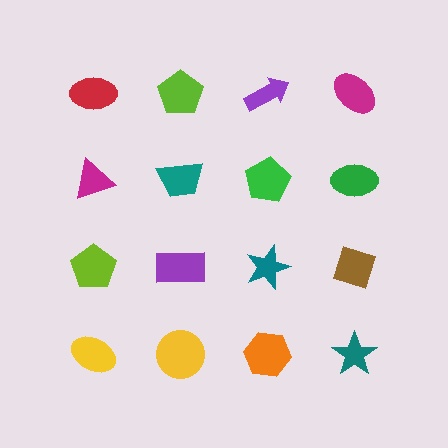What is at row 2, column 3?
A green pentagon.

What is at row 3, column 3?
A teal star.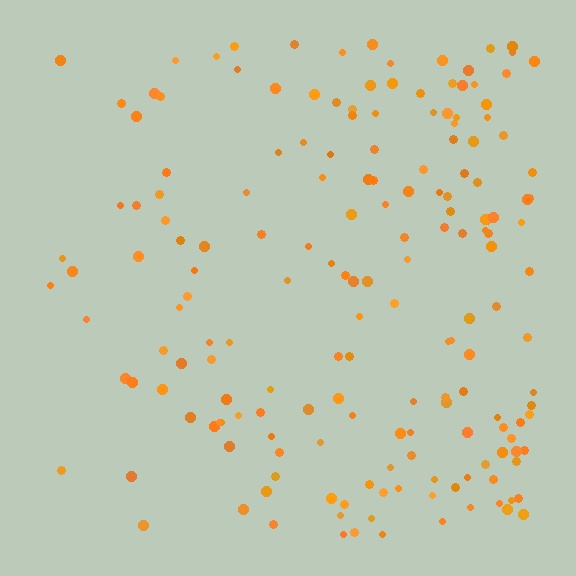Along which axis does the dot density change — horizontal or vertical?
Horizontal.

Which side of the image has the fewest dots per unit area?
The left.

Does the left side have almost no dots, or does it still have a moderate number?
Still a moderate number, just noticeably fewer than the right.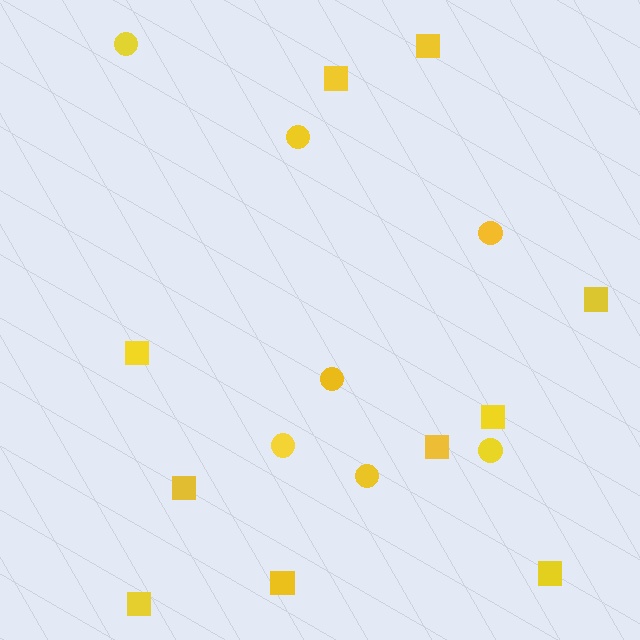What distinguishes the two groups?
There are 2 groups: one group of circles (7) and one group of squares (10).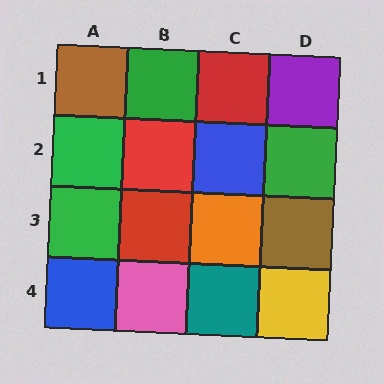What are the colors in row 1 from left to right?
Brown, green, red, purple.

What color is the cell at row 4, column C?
Teal.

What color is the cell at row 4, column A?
Blue.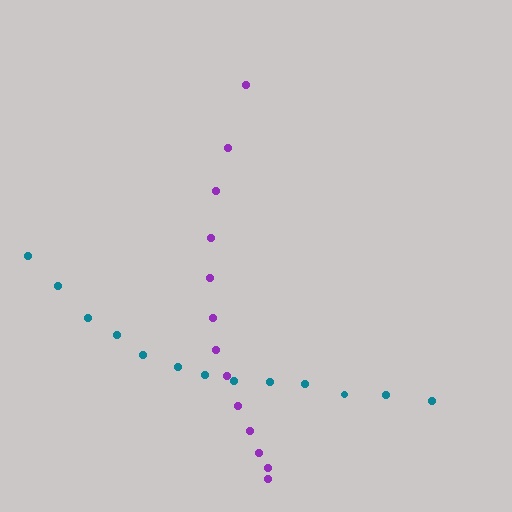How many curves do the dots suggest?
There are 2 distinct paths.